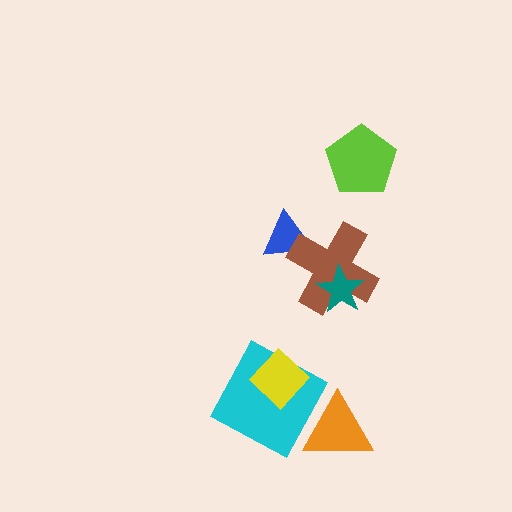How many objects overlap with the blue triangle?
1 object overlaps with the blue triangle.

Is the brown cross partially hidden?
Yes, it is partially covered by another shape.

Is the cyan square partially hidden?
Yes, it is partially covered by another shape.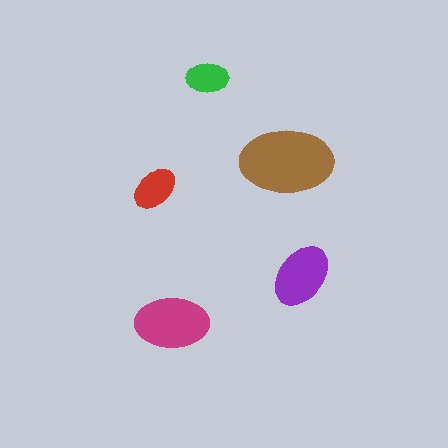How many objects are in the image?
There are 5 objects in the image.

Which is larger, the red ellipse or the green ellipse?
The red one.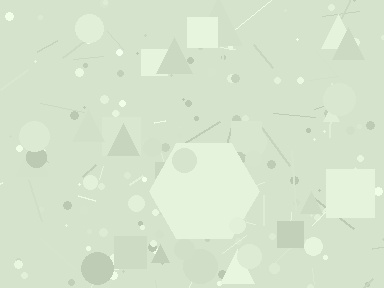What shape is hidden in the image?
A hexagon is hidden in the image.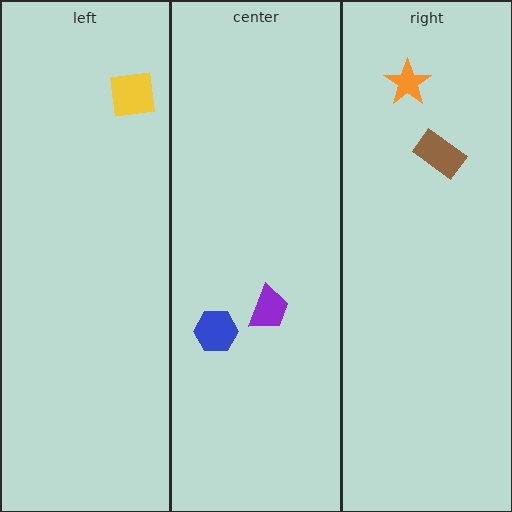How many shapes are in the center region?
2.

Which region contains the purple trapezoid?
The center region.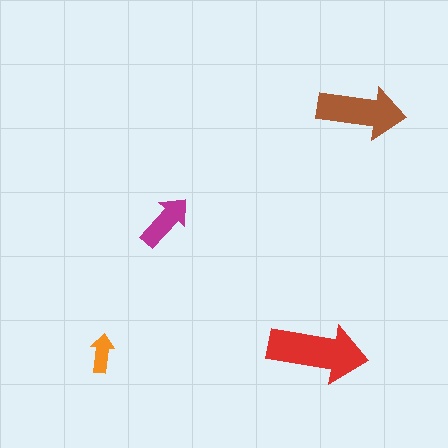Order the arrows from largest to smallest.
the red one, the brown one, the magenta one, the orange one.